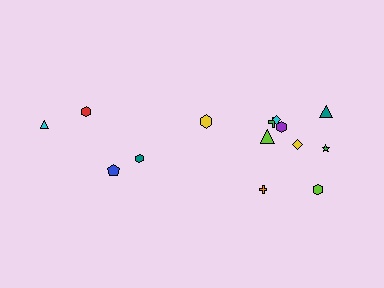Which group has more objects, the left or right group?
The right group.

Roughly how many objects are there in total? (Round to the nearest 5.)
Roughly 15 objects in total.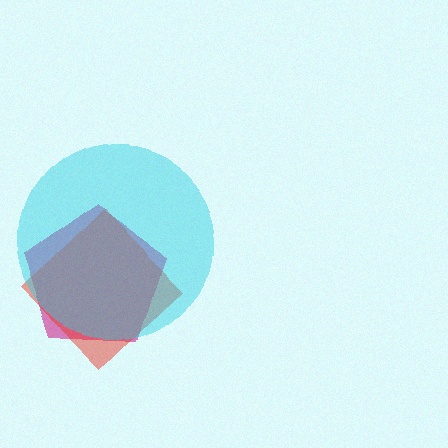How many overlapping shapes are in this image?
There are 3 overlapping shapes in the image.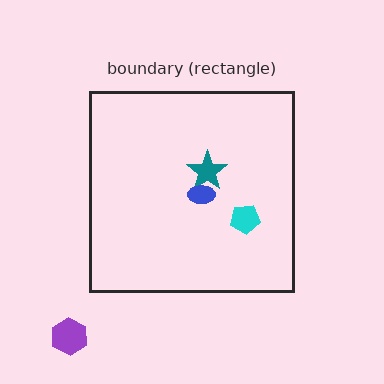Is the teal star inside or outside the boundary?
Inside.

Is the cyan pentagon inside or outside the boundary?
Inside.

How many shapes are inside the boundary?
3 inside, 1 outside.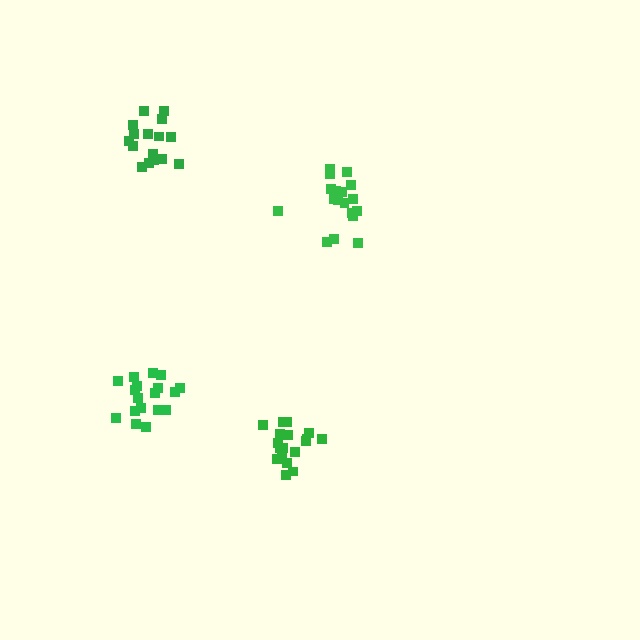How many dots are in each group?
Group 1: 18 dots, Group 2: 18 dots, Group 3: 18 dots, Group 4: 16 dots (70 total).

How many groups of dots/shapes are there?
There are 4 groups.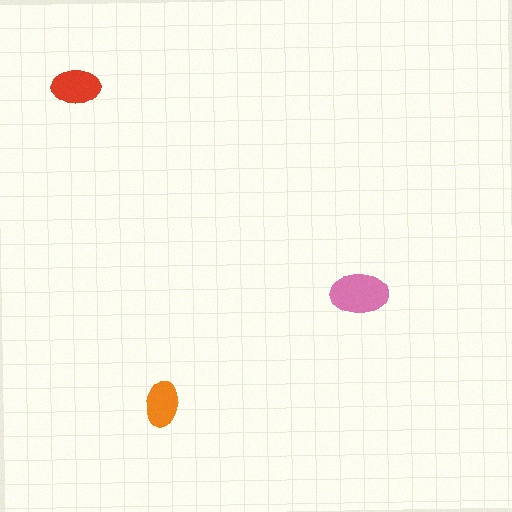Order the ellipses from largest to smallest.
the pink one, the red one, the orange one.